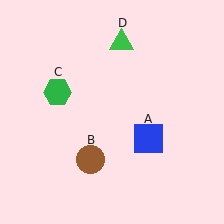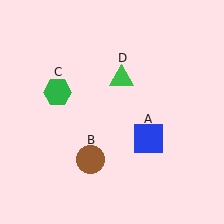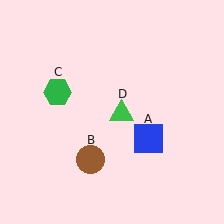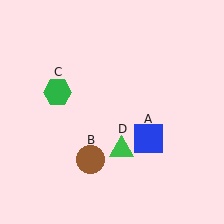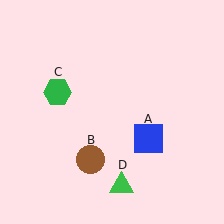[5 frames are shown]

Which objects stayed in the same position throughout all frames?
Blue square (object A) and brown circle (object B) and green hexagon (object C) remained stationary.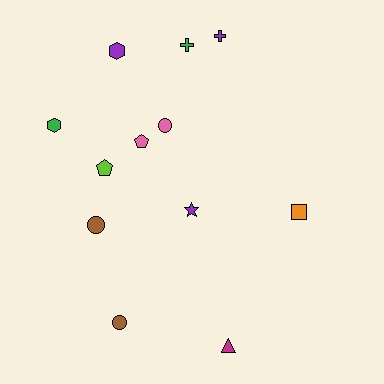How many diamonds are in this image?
There are no diamonds.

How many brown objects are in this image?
There are 2 brown objects.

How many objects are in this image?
There are 12 objects.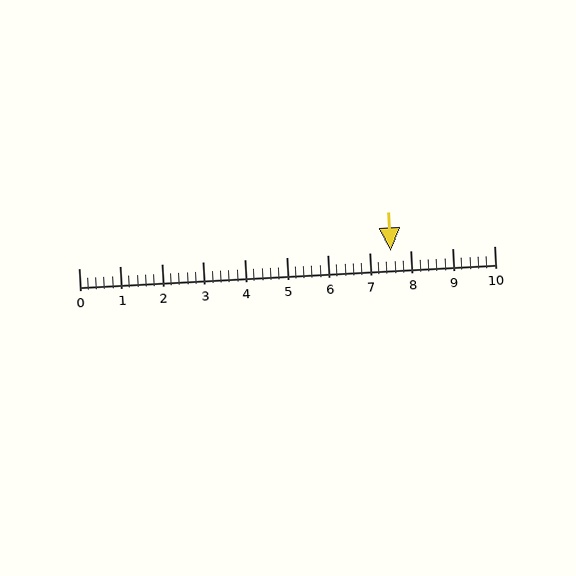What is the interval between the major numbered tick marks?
The major tick marks are spaced 1 units apart.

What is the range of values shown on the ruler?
The ruler shows values from 0 to 10.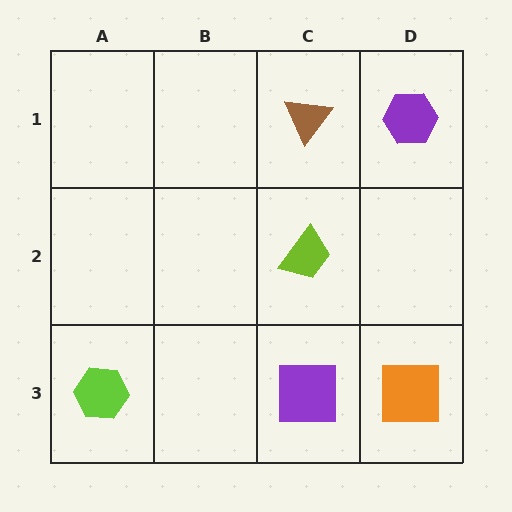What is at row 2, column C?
A lime trapezoid.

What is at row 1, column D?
A purple hexagon.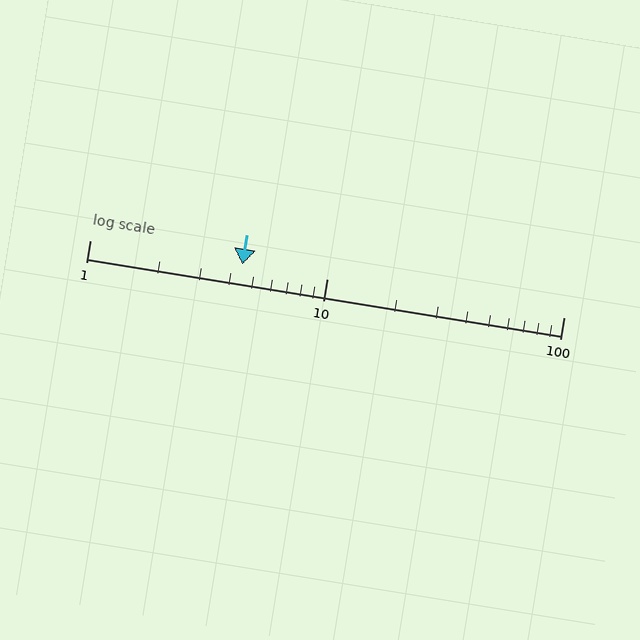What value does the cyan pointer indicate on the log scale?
The pointer indicates approximately 4.4.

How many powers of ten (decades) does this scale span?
The scale spans 2 decades, from 1 to 100.